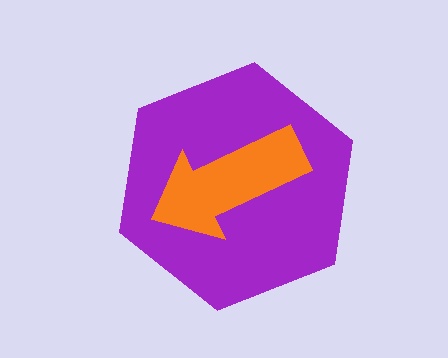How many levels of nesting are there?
2.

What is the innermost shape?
The orange arrow.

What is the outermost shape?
The purple hexagon.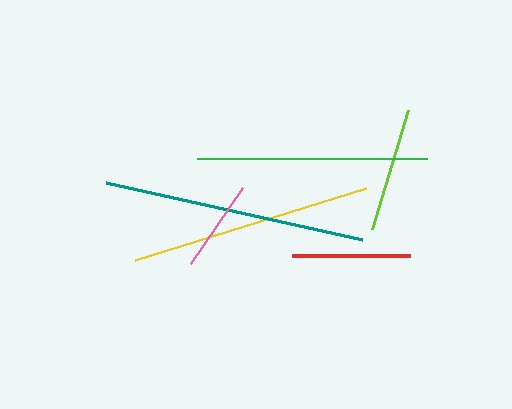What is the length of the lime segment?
The lime segment is approximately 124 pixels long.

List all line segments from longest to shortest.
From longest to shortest: teal, yellow, green, lime, red, pink.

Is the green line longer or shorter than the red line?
The green line is longer than the red line.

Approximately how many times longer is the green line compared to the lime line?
The green line is approximately 1.8 times the length of the lime line.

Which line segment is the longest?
The teal line is the longest at approximately 262 pixels.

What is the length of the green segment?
The green segment is approximately 229 pixels long.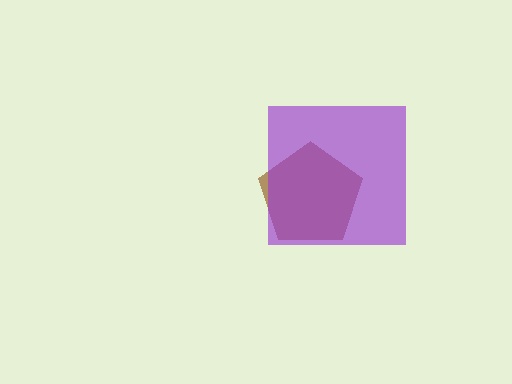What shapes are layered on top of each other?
The layered shapes are: a brown pentagon, a purple square.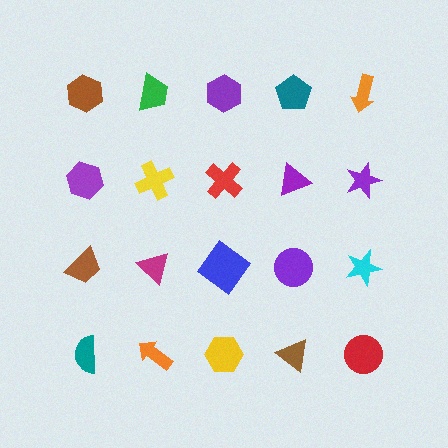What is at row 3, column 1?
A brown trapezoid.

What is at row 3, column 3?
A blue diamond.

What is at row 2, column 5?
A purple star.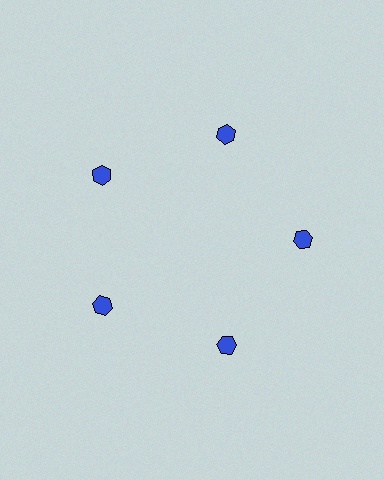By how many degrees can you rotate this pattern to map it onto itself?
The pattern maps onto itself every 72 degrees of rotation.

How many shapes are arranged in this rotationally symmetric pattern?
There are 5 shapes, arranged in 5 groups of 1.